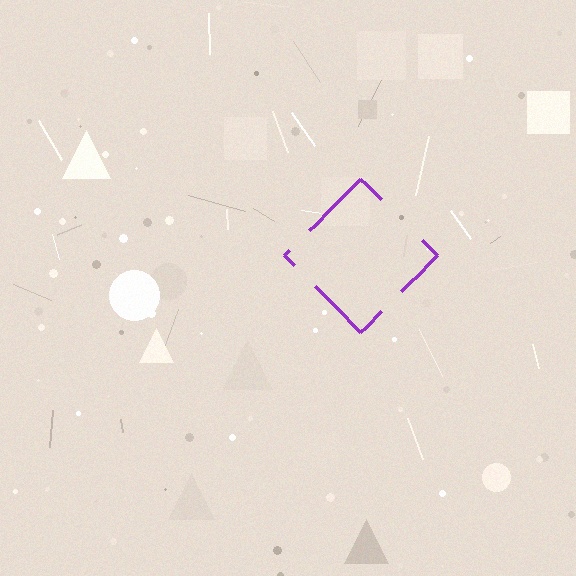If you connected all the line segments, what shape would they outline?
They would outline a diamond.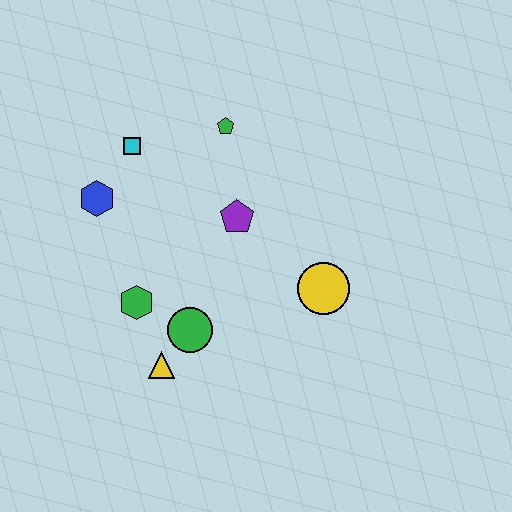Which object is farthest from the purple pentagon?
The yellow triangle is farthest from the purple pentagon.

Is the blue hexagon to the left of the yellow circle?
Yes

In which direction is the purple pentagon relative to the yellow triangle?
The purple pentagon is above the yellow triangle.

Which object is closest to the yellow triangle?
The green circle is closest to the yellow triangle.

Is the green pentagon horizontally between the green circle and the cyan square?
No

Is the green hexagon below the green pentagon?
Yes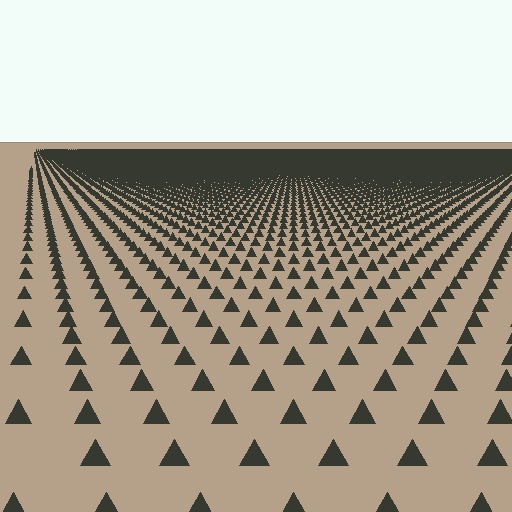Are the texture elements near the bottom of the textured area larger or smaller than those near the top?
Larger. Near the bottom, elements are closer to the viewer and appear at a bigger on-screen size.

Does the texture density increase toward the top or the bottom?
Density increases toward the top.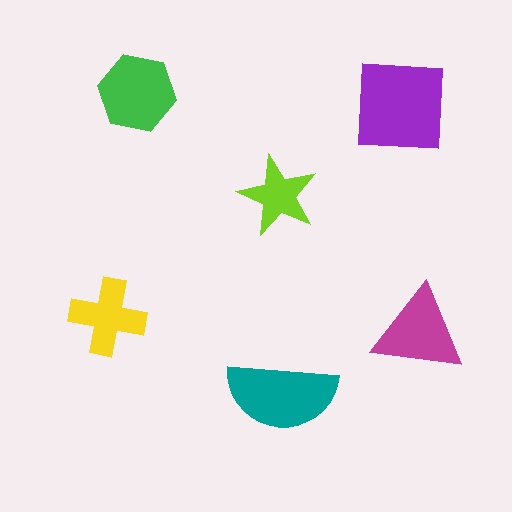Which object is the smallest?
The lime star.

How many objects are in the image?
There are 6 objects in the image.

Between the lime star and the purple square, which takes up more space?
The purple square.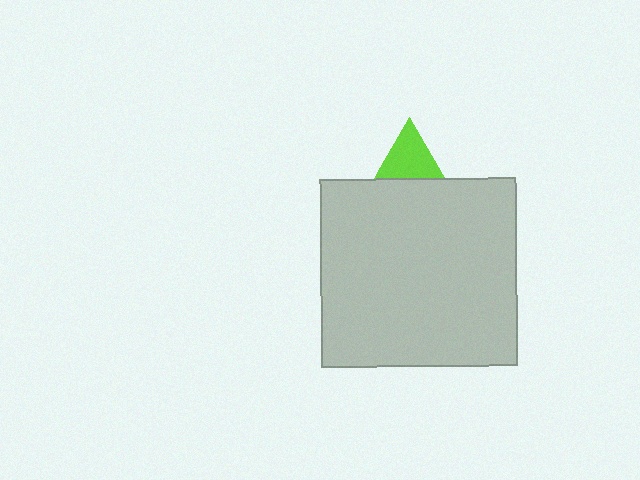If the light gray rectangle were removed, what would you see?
You would see the complete lime triangle.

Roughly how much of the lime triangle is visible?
A small part of it is visible (roughly 37%).